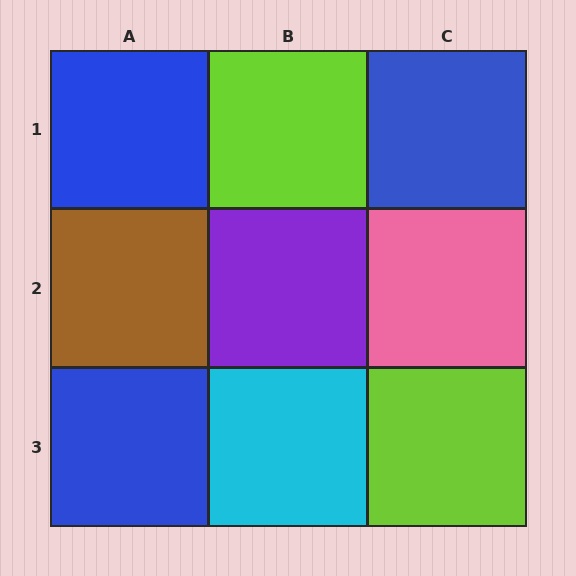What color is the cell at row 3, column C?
Lime.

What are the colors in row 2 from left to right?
Brown, purple, pink.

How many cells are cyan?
1 cell is cyan.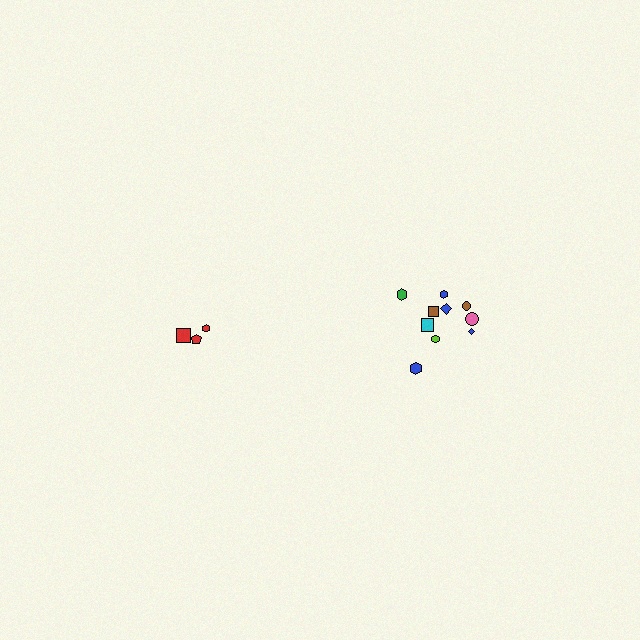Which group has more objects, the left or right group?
The right group.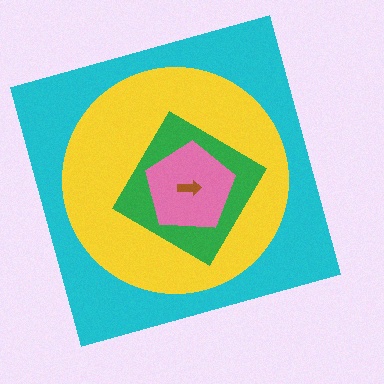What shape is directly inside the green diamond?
The pink pentagon.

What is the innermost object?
The brown arrow.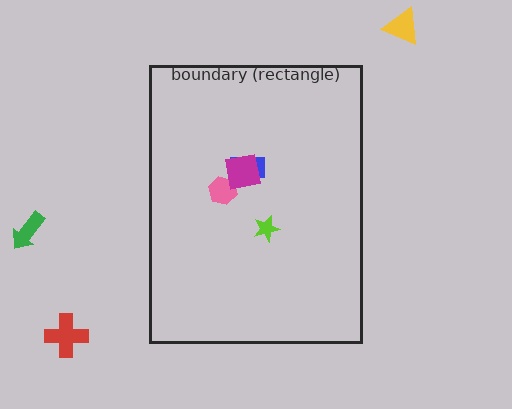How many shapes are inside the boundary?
4 inside, 3 outside.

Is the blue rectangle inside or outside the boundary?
Inside.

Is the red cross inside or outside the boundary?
Outside.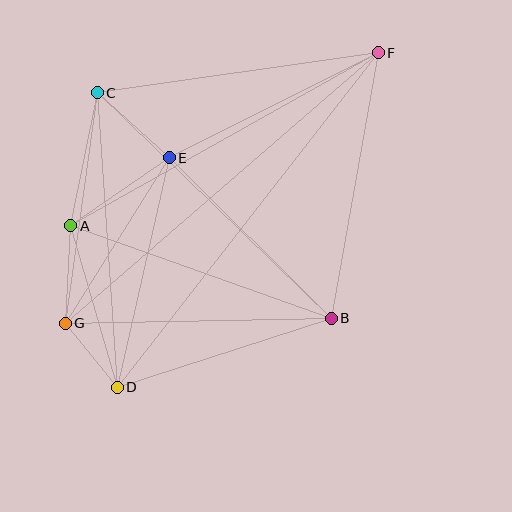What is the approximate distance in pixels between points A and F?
The distance between A and F is approximately 353 pixels.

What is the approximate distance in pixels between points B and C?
The distance between B and C is approximately 325 pixels.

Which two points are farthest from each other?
Points D and F are farthest from each other.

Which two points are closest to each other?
Points D and G are closest to each other.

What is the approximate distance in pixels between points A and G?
The distance between A and G is approximately 98 pixels.